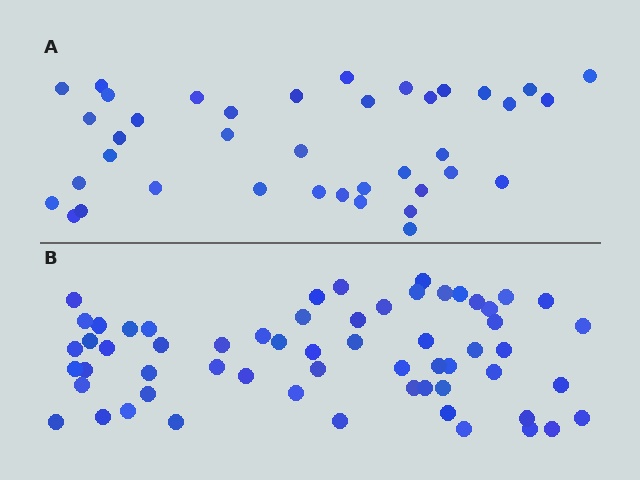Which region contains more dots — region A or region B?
Region B (the bottom region) has more dots.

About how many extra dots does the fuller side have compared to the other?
Region B has approximately 20 more dots than region A.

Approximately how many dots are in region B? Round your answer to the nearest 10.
About 60 dots.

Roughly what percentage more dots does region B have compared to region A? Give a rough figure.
About 55% more.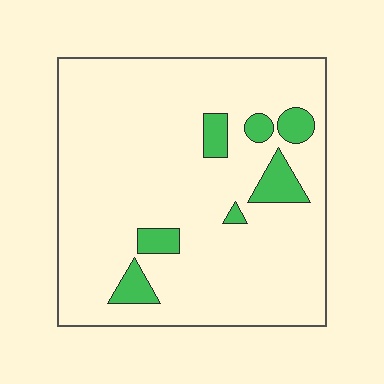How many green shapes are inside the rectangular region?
7.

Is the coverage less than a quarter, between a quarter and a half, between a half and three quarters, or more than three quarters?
Less than a quarter.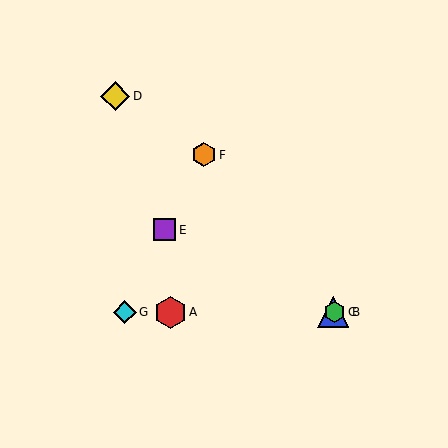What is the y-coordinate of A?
Object A is at y≈312.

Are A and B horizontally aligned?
Yes, both are at y≈312.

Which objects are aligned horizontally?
Objects A, B, C, G are aligned horizontally.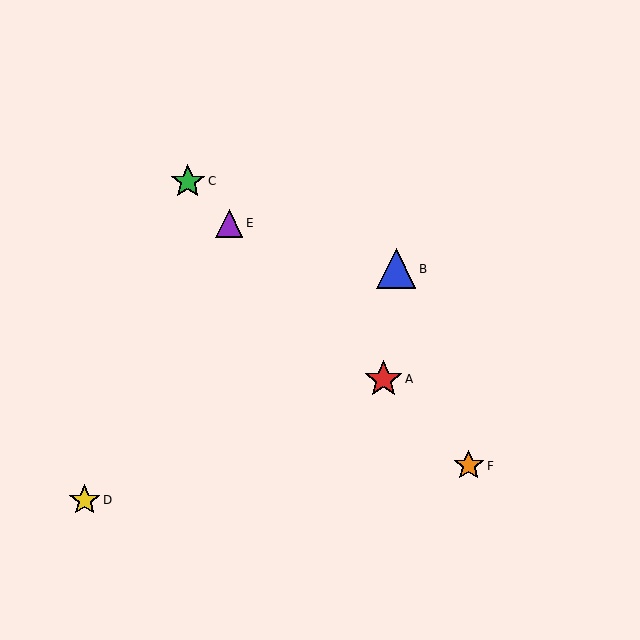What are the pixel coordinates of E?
Object E is at (229, 223).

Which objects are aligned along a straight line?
Objects A, C, E, F are aligned along a straight line.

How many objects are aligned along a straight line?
4 objects (A, C, E, F) are aligned along a straight line.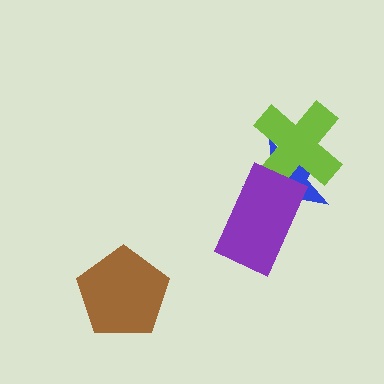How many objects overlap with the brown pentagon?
0 objects overlap with the brown pentagon.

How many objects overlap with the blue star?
2 objects overlap with the blue star.